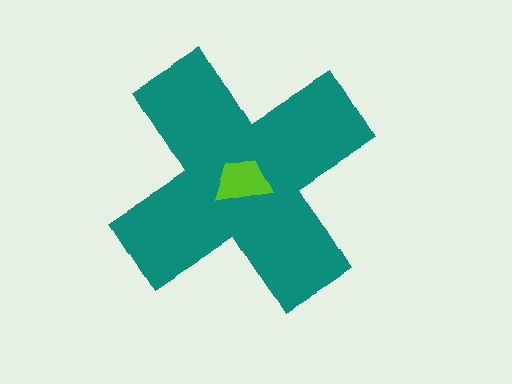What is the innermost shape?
The lime trapezoid.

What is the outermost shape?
The teal cross.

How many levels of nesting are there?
2.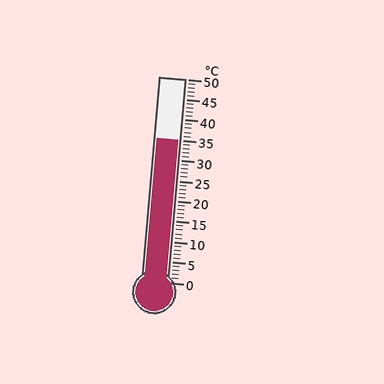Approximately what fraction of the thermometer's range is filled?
The thermometer is filled to approximately 70% of its range.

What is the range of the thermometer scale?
The thermometer scale ranges from 0°C to 50°C.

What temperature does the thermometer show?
The thermometer shows approximately 35°C.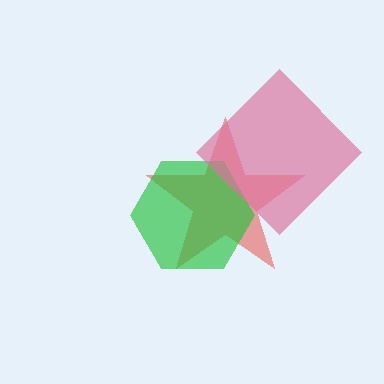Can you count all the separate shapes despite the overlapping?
Yes, there are 3 separate shapes.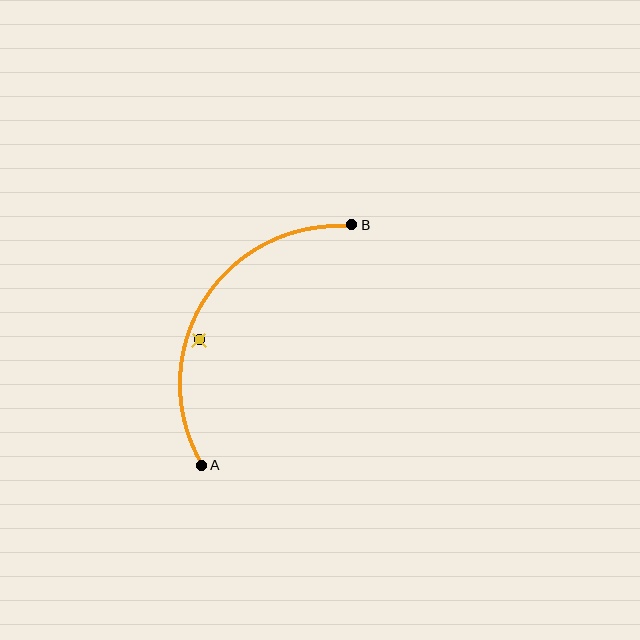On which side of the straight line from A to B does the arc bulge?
The arc bulges to the left of the straight line connecting A and B.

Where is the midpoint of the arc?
The arc midpoint is the point on the curve farthest from the straight line joining A and B. It sits to the left of that line.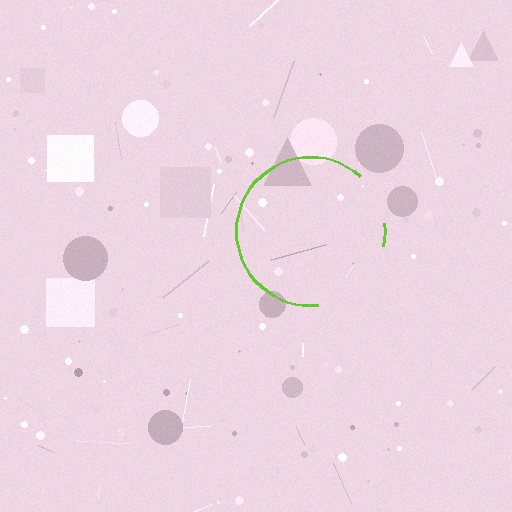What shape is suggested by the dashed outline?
The dashed outline suggests a circle.